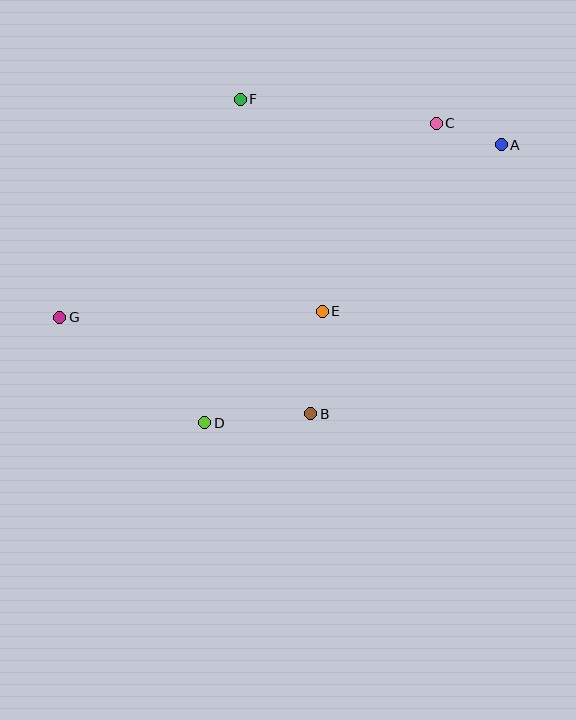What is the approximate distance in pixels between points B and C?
The distance between B and C is approximately 316 pixels.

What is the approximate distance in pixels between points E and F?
The distance between E and F is approximately 227 pixels.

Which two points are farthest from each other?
Points A and G are farthest from each other.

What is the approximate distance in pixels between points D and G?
The distance between D and G is approximately 179 pixels.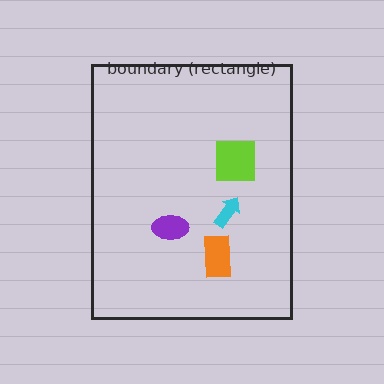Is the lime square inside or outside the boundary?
Inside.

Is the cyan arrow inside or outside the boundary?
Inside.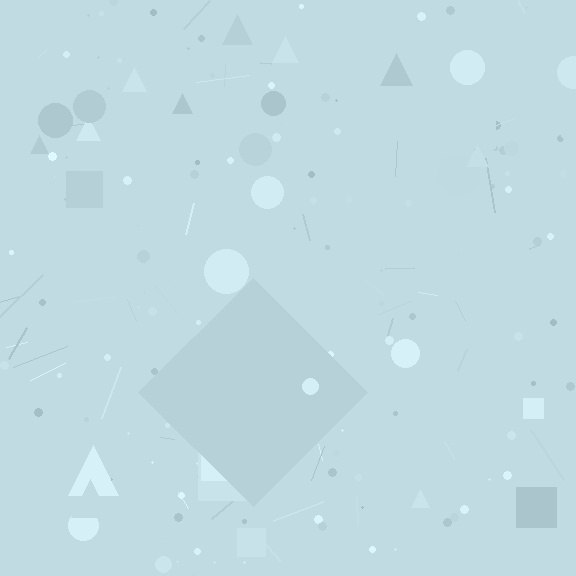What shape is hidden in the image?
A diamond is hidden in the image.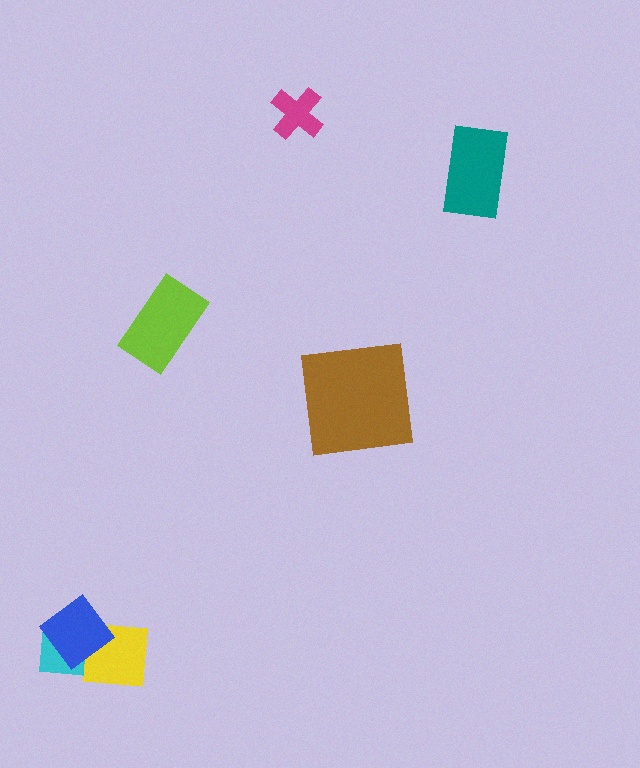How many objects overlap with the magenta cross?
0 objects overlap with the magenta cross.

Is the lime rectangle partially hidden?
No, no other shape covers it.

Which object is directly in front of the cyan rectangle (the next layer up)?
The yellow square is directly in front of the cyan rectangle.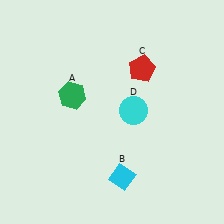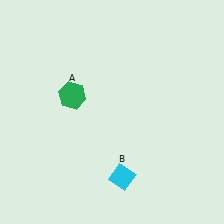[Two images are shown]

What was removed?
The cyan circle (D), the red pentagon (C) were removed in Image 2.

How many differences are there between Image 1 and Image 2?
There are 2 differences between the two images.